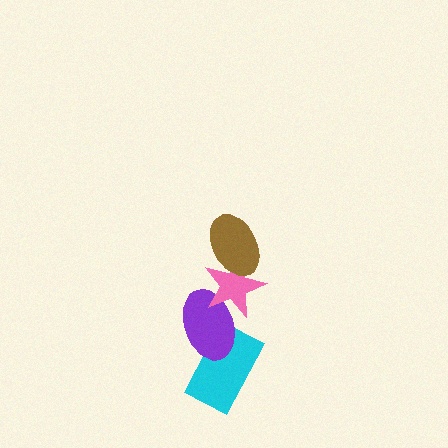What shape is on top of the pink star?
The brown ellipse is on top of the pink star.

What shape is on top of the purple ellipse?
The pink star is on top of the purple ellipse.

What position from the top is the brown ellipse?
The brown ellipse is 1st from the top.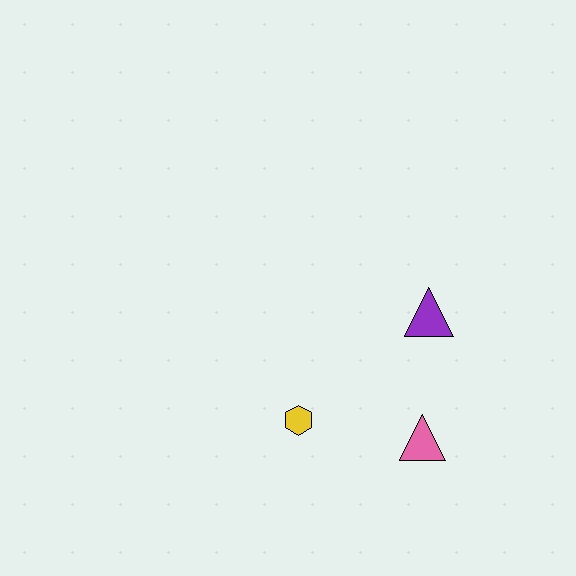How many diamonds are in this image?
There are no diamonds.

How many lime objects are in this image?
There are no lime objects.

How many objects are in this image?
There are 3 objects.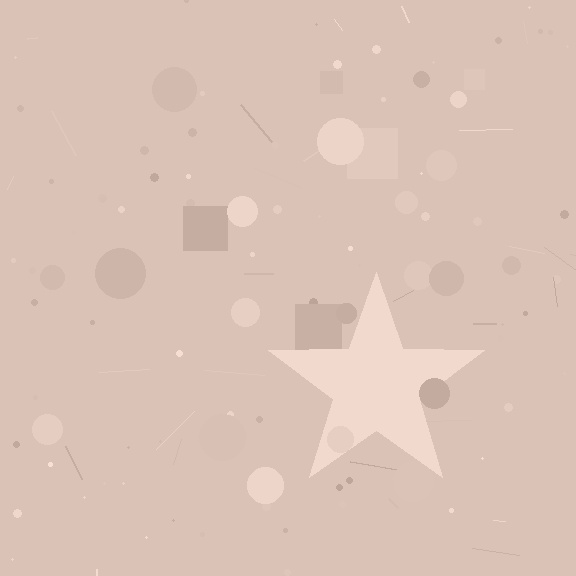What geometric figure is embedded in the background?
A star is embedded in the background.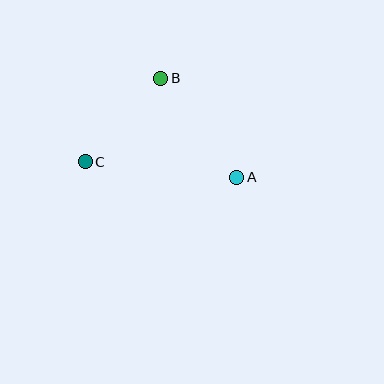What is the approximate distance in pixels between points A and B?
The distance between A and B is approximately 125 pixels.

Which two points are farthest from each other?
Points A and C are farthest from each other.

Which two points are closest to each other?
Points B and C are closest to each other.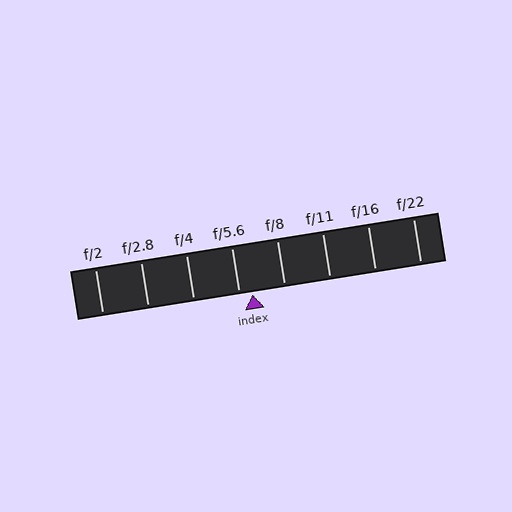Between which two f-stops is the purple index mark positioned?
The index mark is between f/5.6 and f/8.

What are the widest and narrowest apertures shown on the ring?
The widest aperture shown is f/2 and the narrowest is f/22.